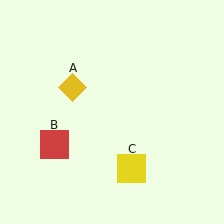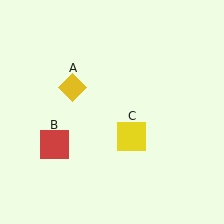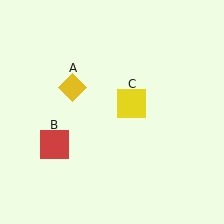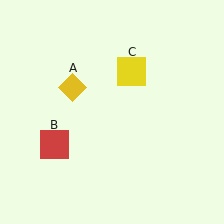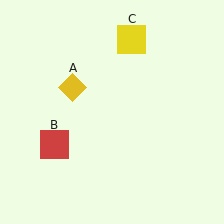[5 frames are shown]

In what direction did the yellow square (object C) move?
The yellow square (object C) moved up.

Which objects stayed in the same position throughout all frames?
Yellow diamond (object A) and red square (object B) remained stationary.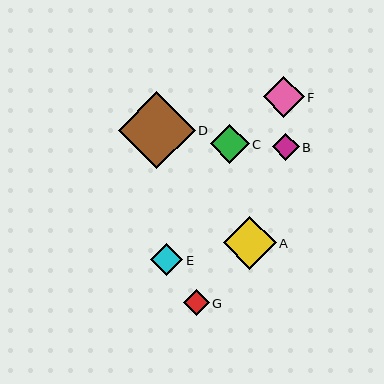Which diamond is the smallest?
Diamond G is the smallest with a size of approximately 25 pixels.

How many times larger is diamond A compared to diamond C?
Diamond A is approximately 1.4 times the size of diamond C.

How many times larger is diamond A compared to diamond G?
Diamond A is approximately 2.1 times the size of diamond G.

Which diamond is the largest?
Diamond D is the largest with a size of approximately 77 pixels.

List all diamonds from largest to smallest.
From largest to smallest: D, A, F, C, E, B, G.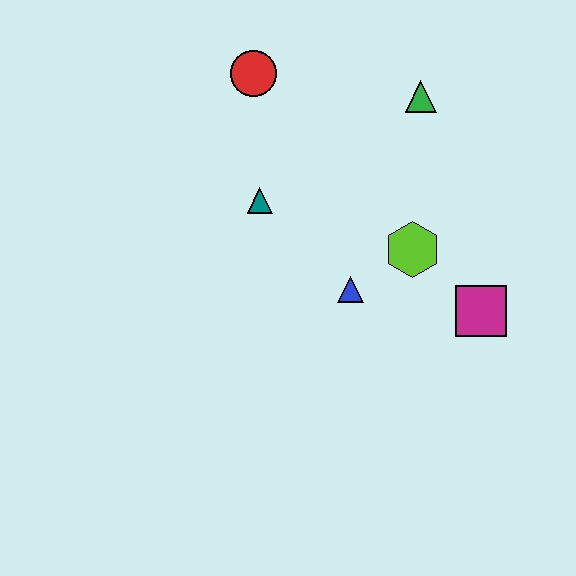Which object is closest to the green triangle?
The lime hexagon is closest to the green triangle.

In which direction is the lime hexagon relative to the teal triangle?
The lime hexagon is to the right of the teal triangle.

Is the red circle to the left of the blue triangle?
Yes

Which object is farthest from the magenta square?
The red circle is farthest from the magenta square.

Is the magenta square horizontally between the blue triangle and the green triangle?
No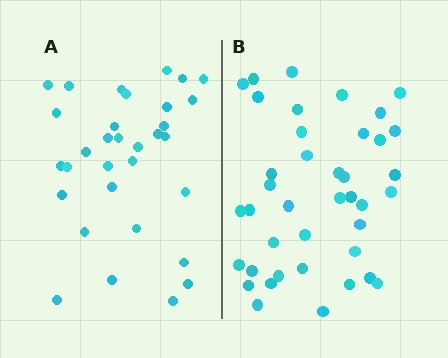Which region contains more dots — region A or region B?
Region B (the right region) has more dots.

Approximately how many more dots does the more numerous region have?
Region B has roughly 8 or so more dots than region A.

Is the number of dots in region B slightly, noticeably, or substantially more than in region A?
Region B has noticeably more, but not dramatically so. The ratio is roughly 1.2 to 1.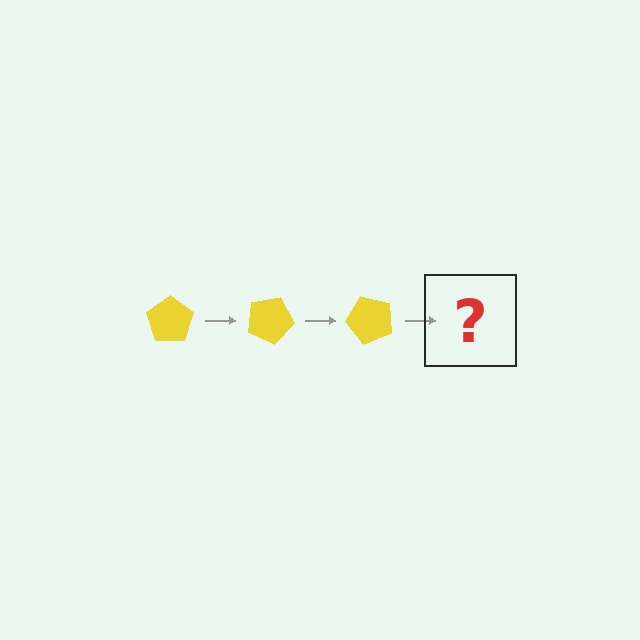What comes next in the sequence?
The next element should be a yellow pentagon rotated 75 degrees.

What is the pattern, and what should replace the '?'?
The pattern is that the pentagon rotates 25 degrees each step. The '?' should be a yellow pentagon rotated 75 degrees.